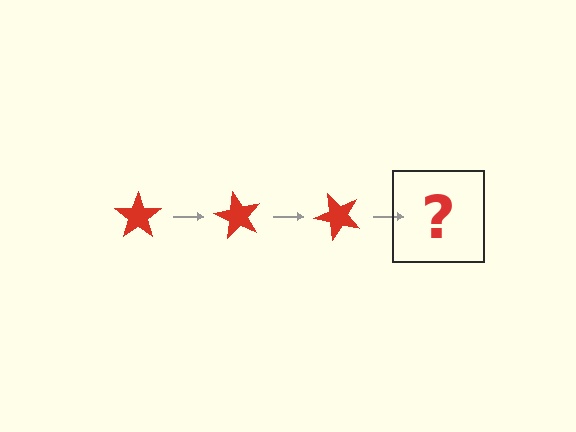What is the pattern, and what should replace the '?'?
The pattern is that the star rotates 60 degrees each step. The '?' should be a red star rotated 180 degrees.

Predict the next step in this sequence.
The next step is a red star rotated 180 degrees.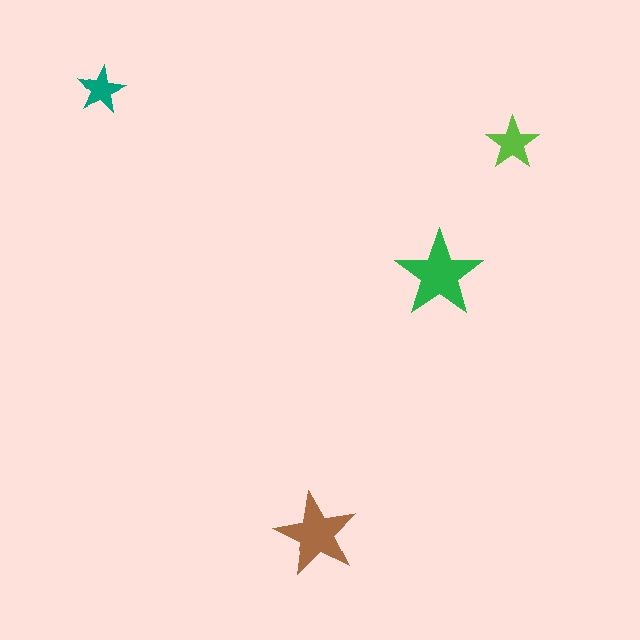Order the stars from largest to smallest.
the green one, the brown one, the lime one, the teal one.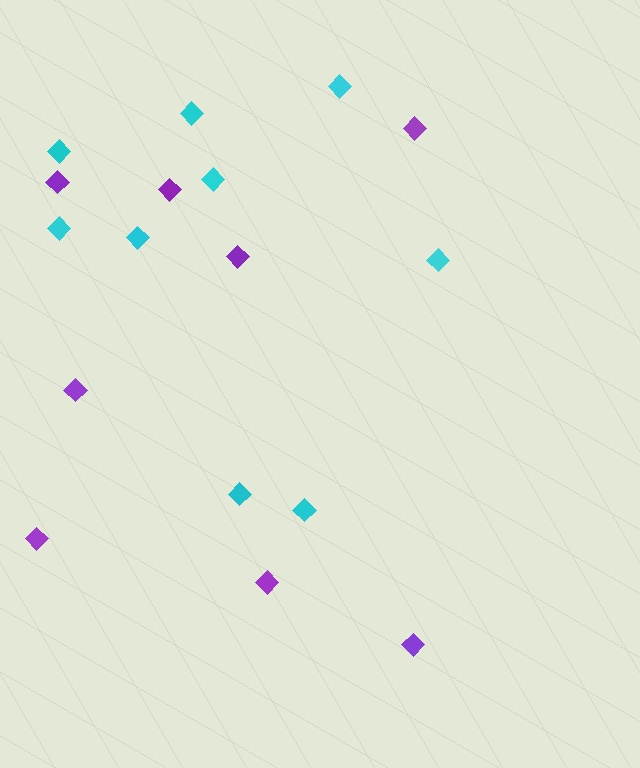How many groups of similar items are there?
There are 2 groups: one group of purple diamonds (8) and one group of cyan diamonds (9).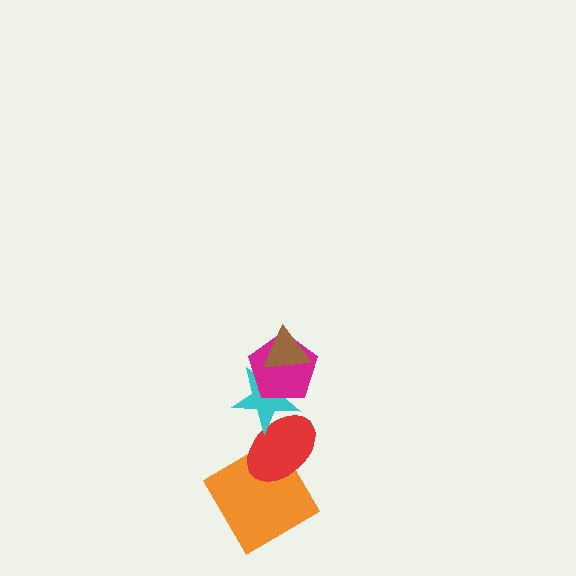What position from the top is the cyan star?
The cyan star is 3rd from the top.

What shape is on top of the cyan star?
The magenta pentagon is on top of the cyan star.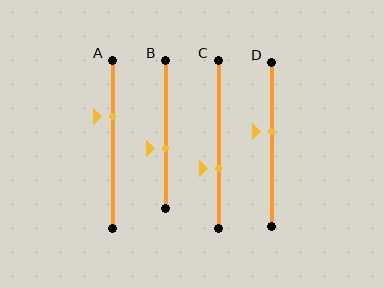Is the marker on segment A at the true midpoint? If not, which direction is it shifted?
No, the marker on segment A is shifted upward by about 16% of the segment length.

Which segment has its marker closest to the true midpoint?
Segment D has its marker closest to the true midpoint.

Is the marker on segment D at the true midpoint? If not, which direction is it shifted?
No, the marker on segment D is shifted upward by about 8% of the segment length.